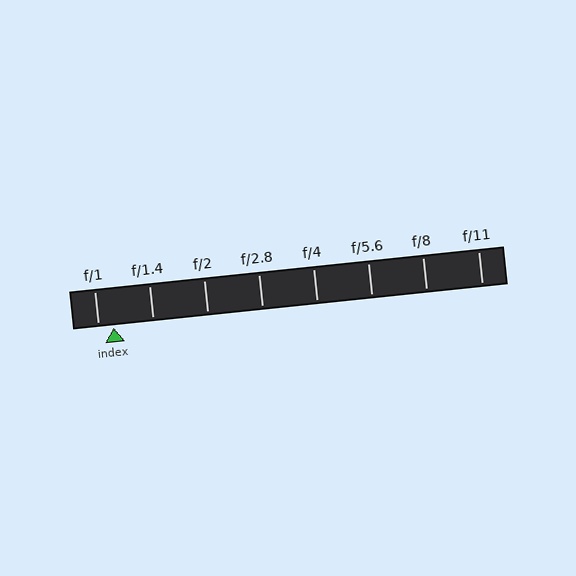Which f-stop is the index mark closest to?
The index mark is closest to f/1.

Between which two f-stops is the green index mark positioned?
The index mark is between f/1 and f/1.4.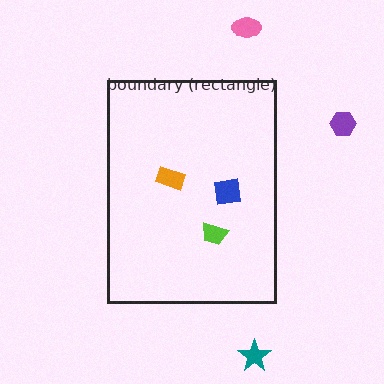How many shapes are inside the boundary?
3 inside, 3 outside.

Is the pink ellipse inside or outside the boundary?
Outside.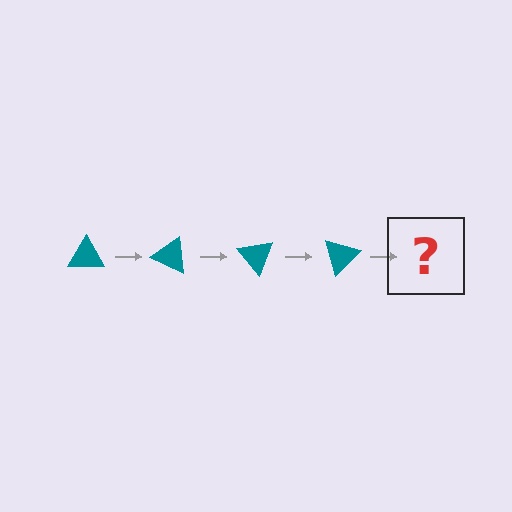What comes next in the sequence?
The next element should be a teal triangle rotated 100 degrees.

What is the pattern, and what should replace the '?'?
The pattern is that the triangle rotates 25 degrees each step. The '?' should be a teal triangle rotated 100 degrees.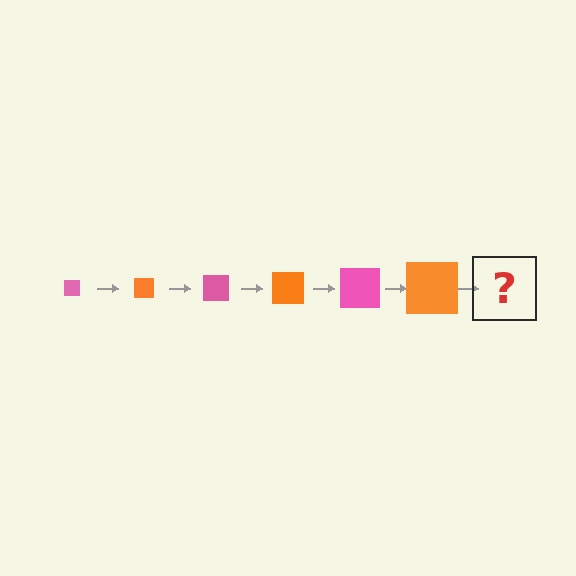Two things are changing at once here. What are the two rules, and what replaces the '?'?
The two rules are that the square grows larger each step and the color cycles through pink and orange. The '?' should be a pink square, larger than the previous one.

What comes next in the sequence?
The next element should be a pink square, larger than the previous one.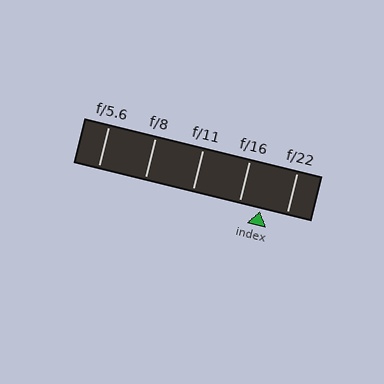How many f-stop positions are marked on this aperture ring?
There are 5 f-stop positions marked.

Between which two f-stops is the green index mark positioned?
The index mark is between f/16 and f/22.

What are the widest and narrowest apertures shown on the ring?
The widest aperture shown is f/5.6 and the narrowest is f/22.